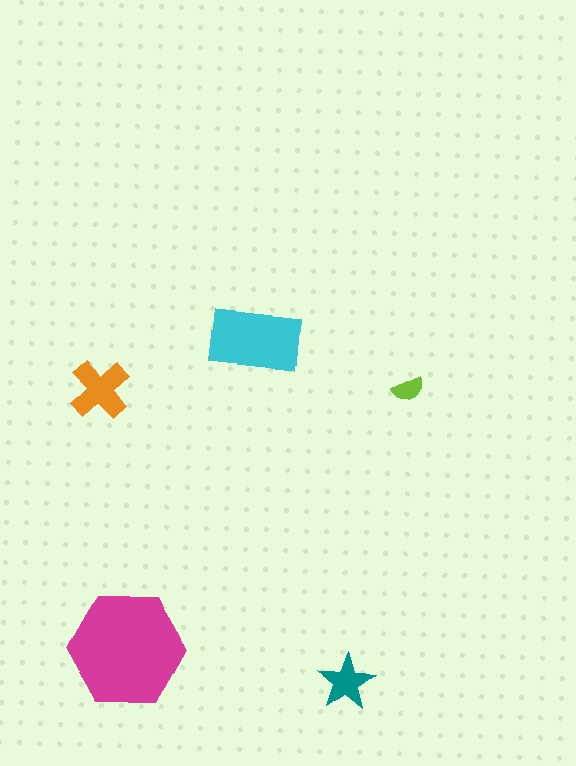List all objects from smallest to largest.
The lime semicircle, the teal star, the orange cross, the cyan rectangle, the magenta hexagon.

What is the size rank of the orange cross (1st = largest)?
3rd.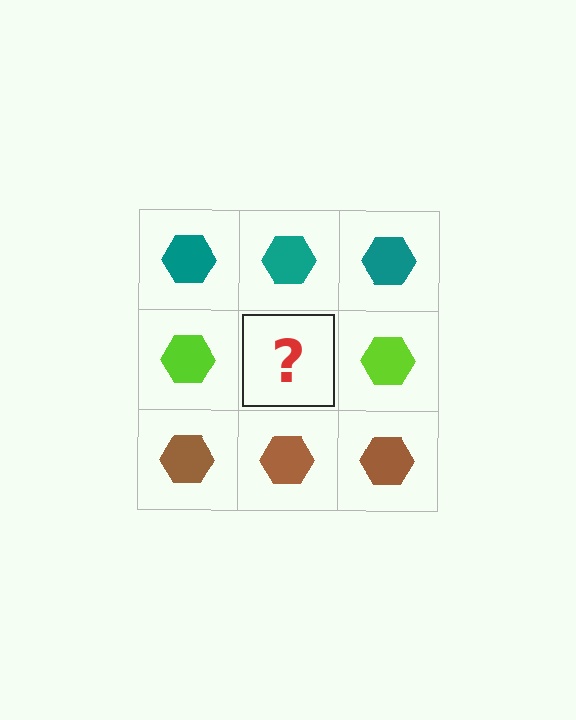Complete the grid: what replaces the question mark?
The question mark should be replaced with a lime hexagon.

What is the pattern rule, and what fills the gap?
The rule is that each row has a consistent color. The gap should be filled with a lime hexagon.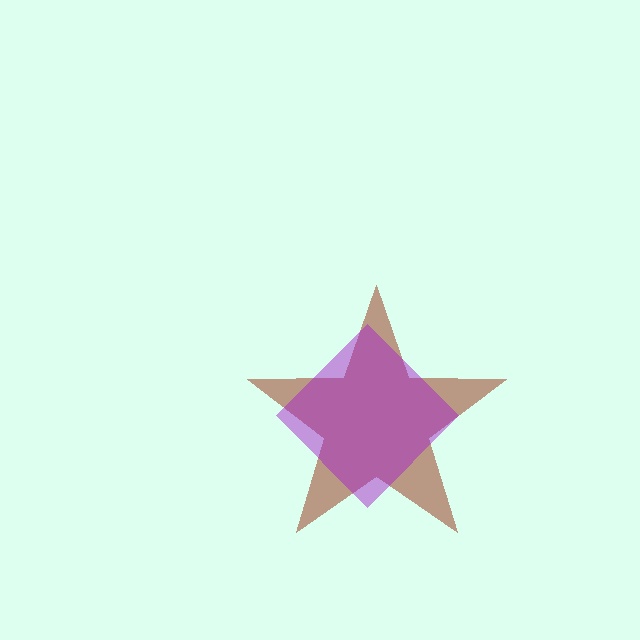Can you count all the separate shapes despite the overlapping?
Yes, there are 2 separate shapes.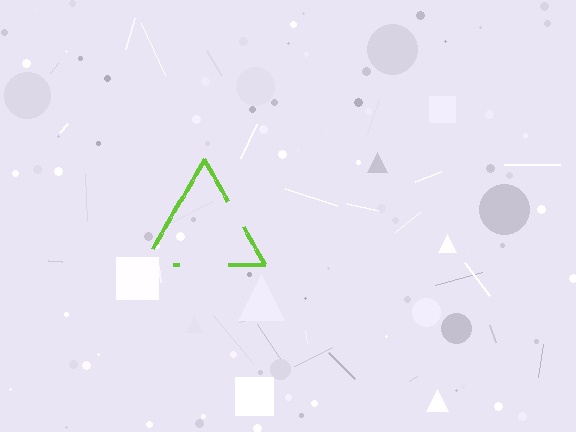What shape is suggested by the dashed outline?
The dashed outline suggests a triangle.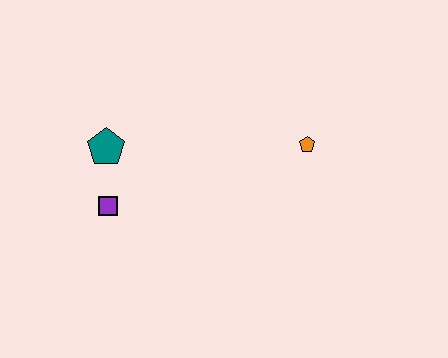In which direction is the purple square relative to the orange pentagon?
The purple square is to the left of the orange pentagon.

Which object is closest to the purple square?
The teal pentagon is closest to the purple square.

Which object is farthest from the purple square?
The orange pentagon is farthest from the purple square.